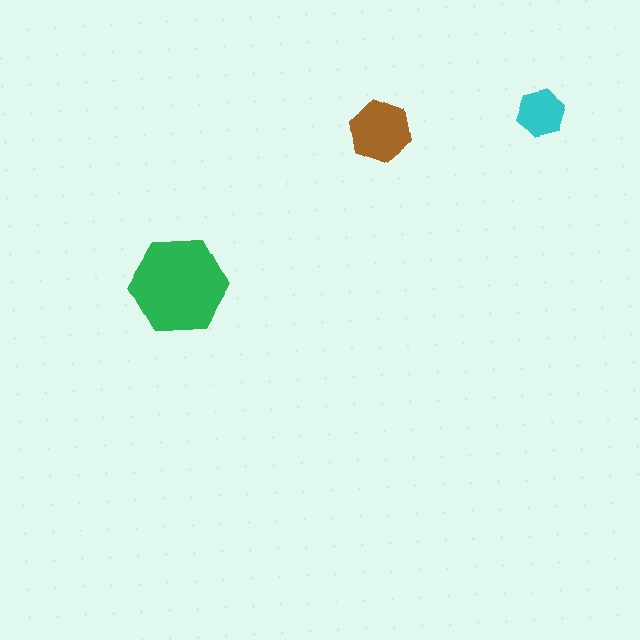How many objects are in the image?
There are 3 objects in the image.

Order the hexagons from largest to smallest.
the green one, the brown one, the cyan one.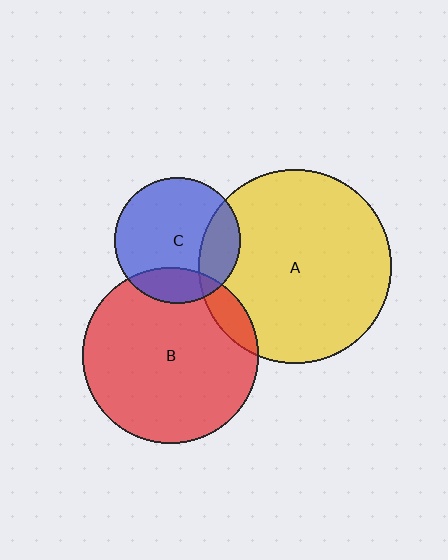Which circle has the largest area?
Circle A (yellow).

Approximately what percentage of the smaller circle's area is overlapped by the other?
Approximately 20%.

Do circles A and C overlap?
Yes.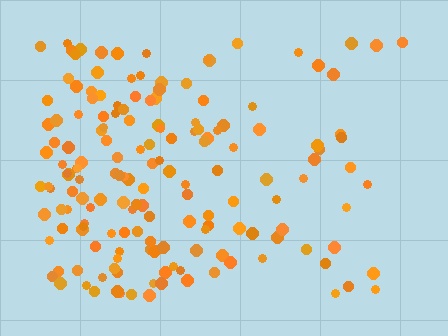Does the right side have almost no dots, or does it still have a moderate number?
Still a moderate number, just noticeably fewer than the left.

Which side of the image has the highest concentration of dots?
The left.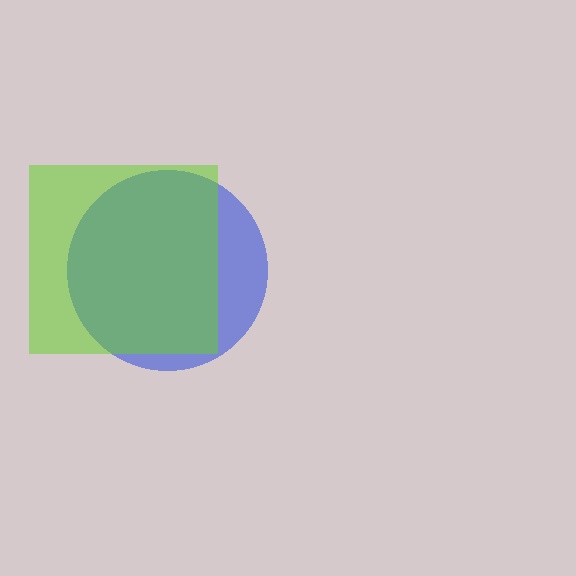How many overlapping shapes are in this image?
There are 2 overlapping shapes in the image.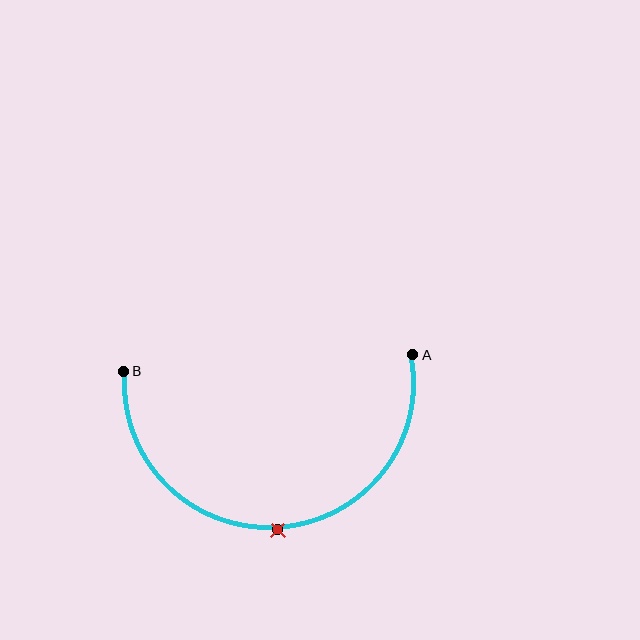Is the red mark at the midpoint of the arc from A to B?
Yes. The red mark lies on the arc at equal arc-length from both A and B — it is the arc midpoint.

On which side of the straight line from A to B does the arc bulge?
The arc bulges below the straight line connecting A and B.